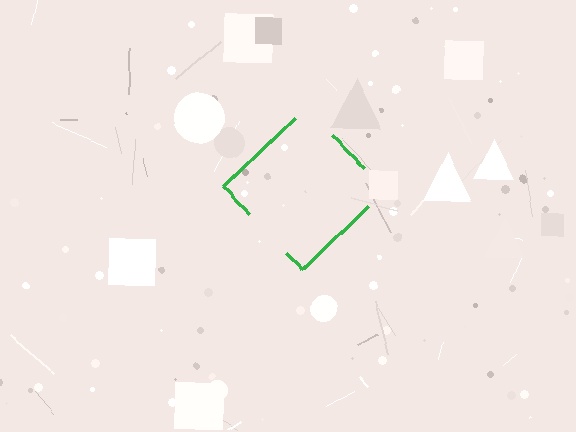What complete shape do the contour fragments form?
The contour fragments form a diamond.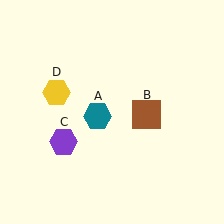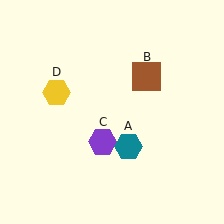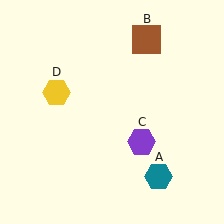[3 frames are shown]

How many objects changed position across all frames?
3 objects changed position: teal hexagon (object A), brown square (object B), purple hexagon (object C).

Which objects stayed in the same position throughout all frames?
Yellow hexagon (object D) remained stationary.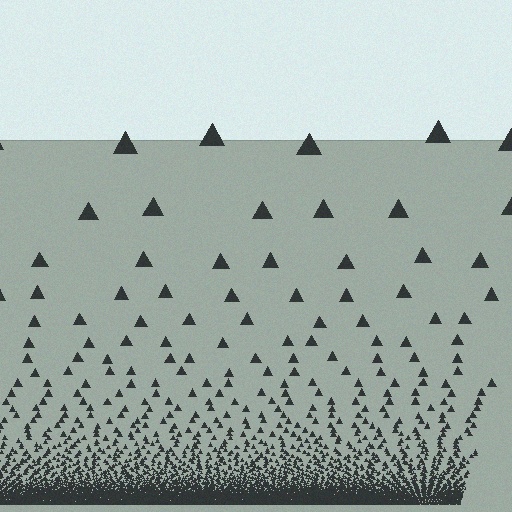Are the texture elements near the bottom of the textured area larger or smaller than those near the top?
Smaller. The gradient is inverted — elements near the bottom are smaller and denser.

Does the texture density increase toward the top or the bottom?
Density increases toward the bottom.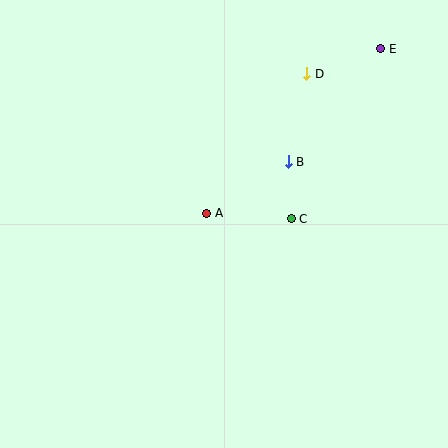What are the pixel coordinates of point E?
Point E is at (381, 49).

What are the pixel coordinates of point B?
Point B is at (288, 162).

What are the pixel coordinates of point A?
Point A is at (207, 213).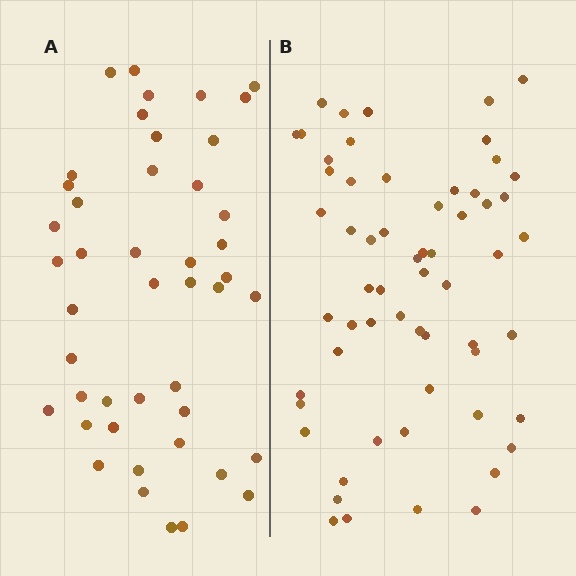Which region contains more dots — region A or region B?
Region B (the right region) has more dots.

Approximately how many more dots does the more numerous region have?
Region B has approximately 15 more dots than region A.